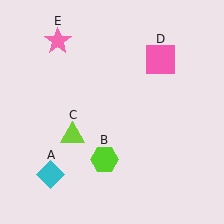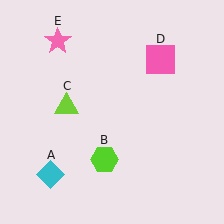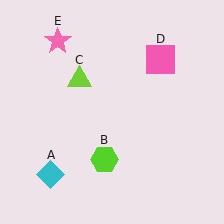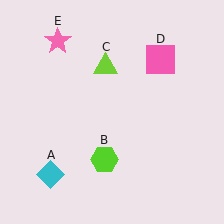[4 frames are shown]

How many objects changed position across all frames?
1 object changed position: lime triangle (object C).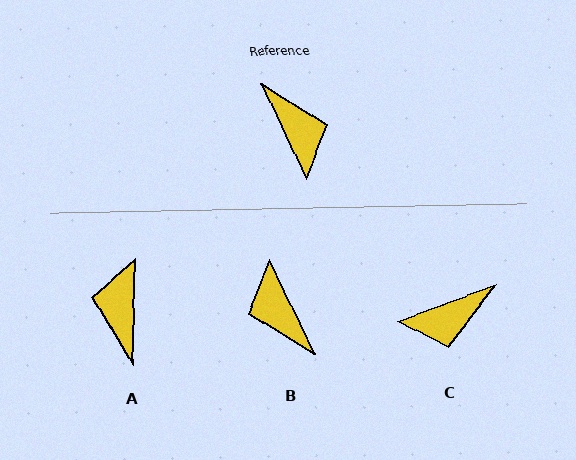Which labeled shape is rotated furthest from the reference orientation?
B, about 180 degrees away.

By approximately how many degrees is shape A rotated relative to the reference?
Approximately 153 degrees counter-clockwise.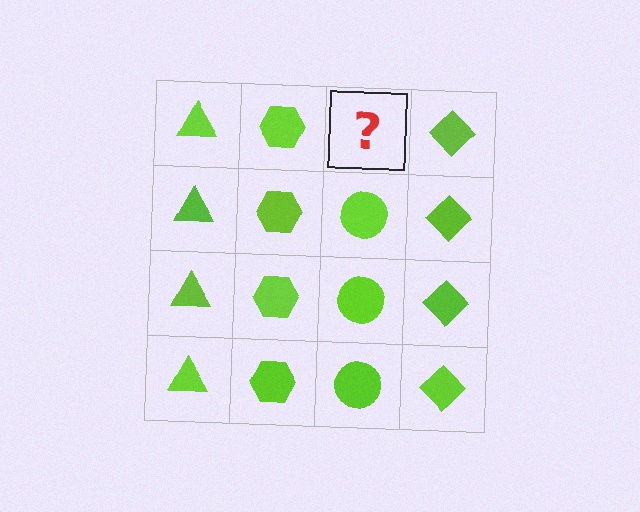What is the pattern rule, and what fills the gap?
The rule is that each column has a consistent shape. The gap should be filled with a lime circle.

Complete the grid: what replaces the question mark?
The question mark should be replaced with a lime circle.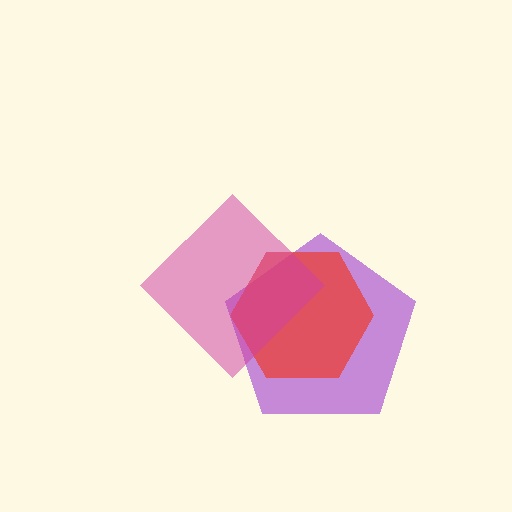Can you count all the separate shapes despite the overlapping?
Yes, there are 3 separate shapes.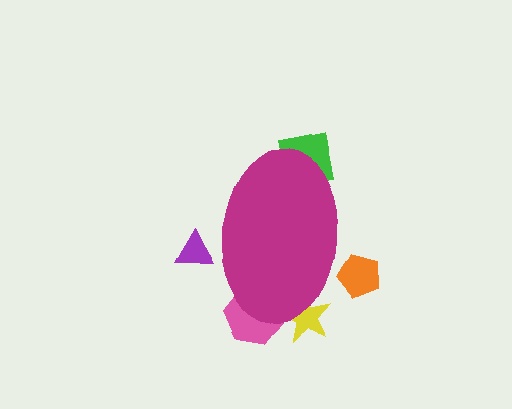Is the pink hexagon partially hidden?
Yes, the pink hexagon is partially hidden behind the magenta ellipse.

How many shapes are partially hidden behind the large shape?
5 shapes are partially hidden.